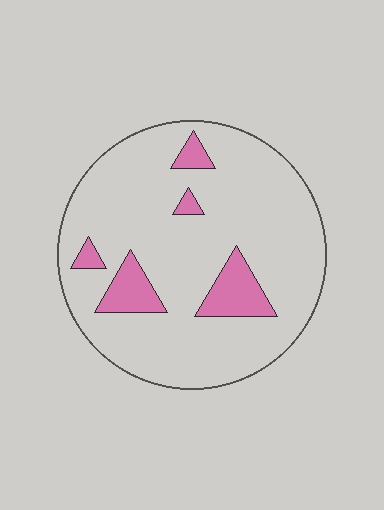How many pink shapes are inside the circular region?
5.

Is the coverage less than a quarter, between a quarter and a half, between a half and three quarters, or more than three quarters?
Less than a quarter.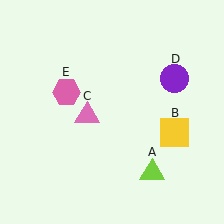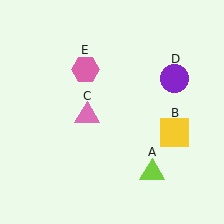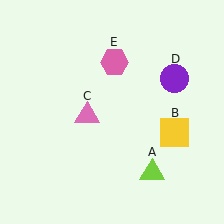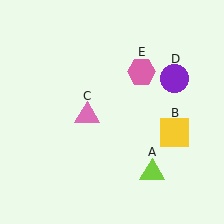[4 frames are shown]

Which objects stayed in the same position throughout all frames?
Lime triangle (object A) and yellow square (object B) and pink triangle (object C) and purple circle (object D) remained stationary.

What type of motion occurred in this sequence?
The pink hexagon (object E) rotated clockwise around the center of the scene.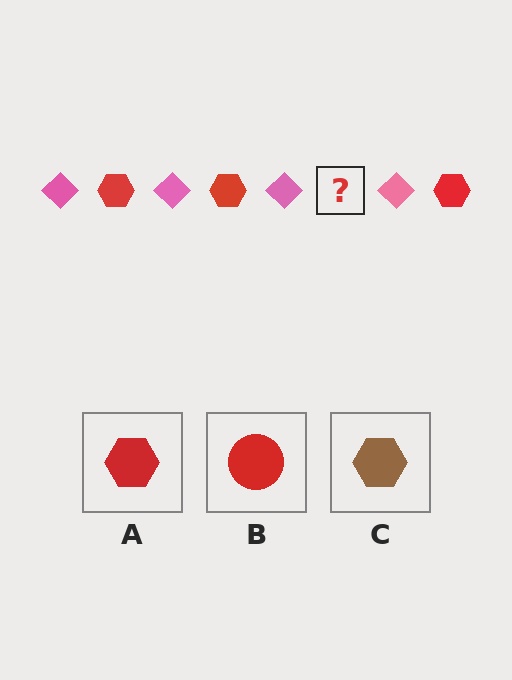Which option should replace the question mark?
Option A.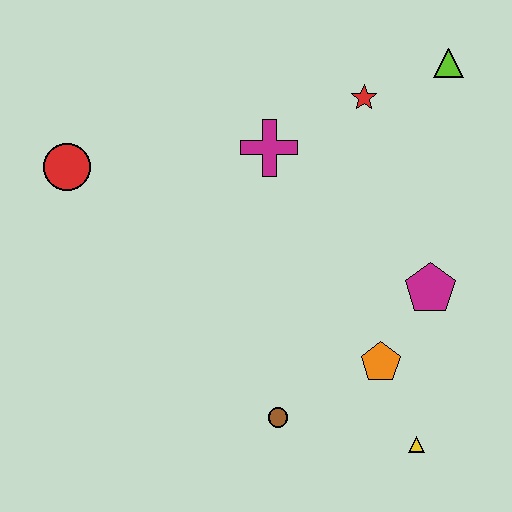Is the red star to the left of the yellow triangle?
Yes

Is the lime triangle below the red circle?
No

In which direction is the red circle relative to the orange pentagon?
The red circle is to the left of the orange pentagon.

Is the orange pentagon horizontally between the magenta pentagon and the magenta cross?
Yes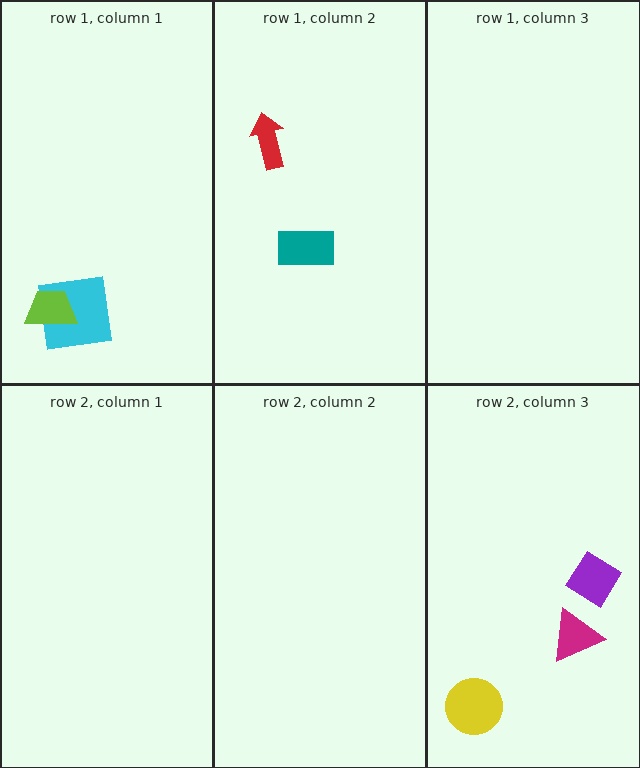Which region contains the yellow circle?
The row 2, column 3 region.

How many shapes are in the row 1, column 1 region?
2.